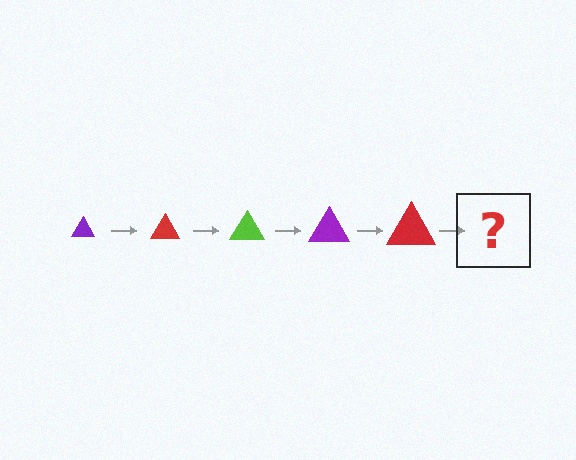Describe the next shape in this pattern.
It should be a lime triangle, larger than the previous one.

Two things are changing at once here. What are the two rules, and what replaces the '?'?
The two rules are that the triangle grows larger each step and the color cycles through purple, red, and lime. The '?' should be a lime triangle, larger than the previous one.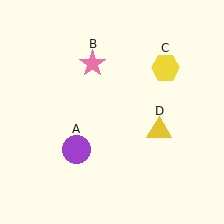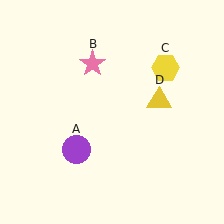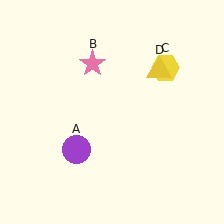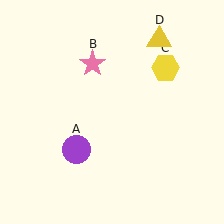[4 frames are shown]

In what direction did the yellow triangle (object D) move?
The yellow triangle (object D) moved up.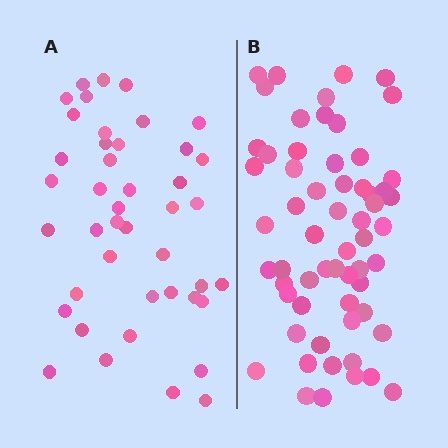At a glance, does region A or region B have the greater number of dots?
Region B (the right region) has more dots.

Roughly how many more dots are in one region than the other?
Region B has approximately 15 more dots than region A.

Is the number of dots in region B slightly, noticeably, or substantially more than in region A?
Region B has noticeably more, but not dramatically so. The ratio is roughly 1.4 to 1.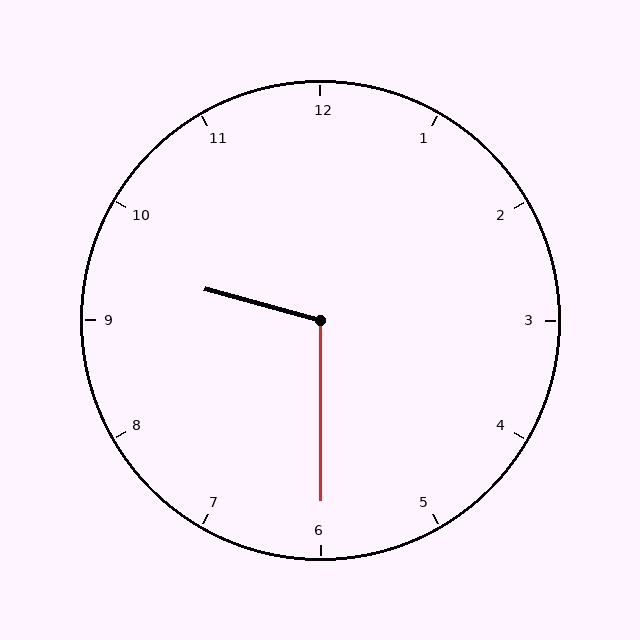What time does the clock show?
9:30.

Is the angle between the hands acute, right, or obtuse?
It is obtuse.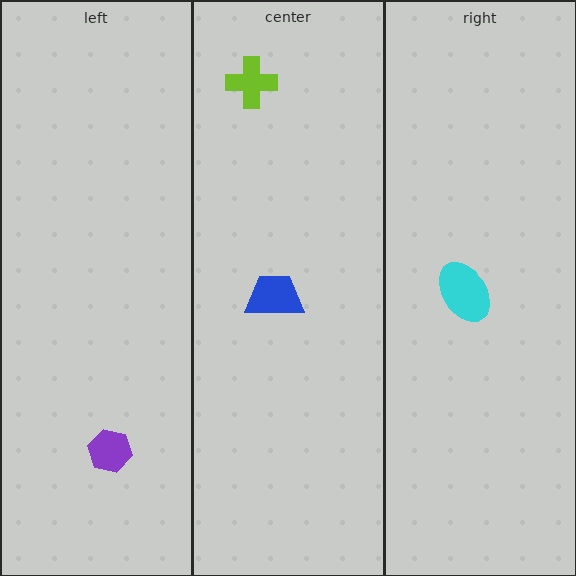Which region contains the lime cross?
The center region.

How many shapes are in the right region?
1.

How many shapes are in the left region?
1.